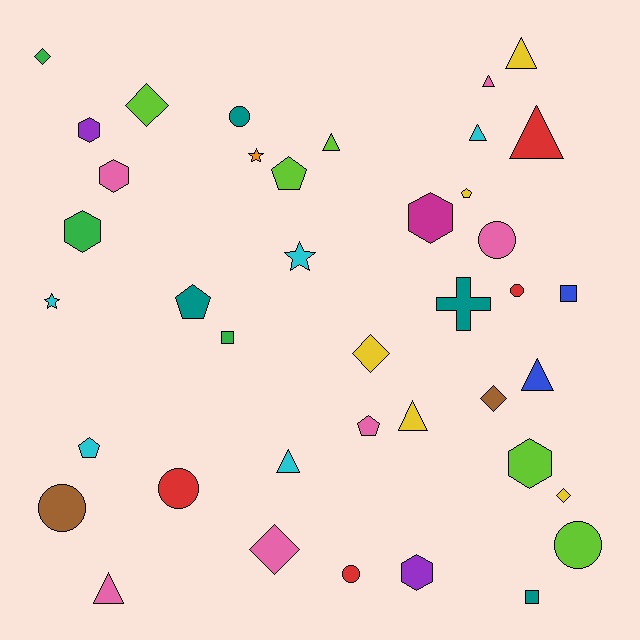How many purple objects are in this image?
There are 2 purple objects.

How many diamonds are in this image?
There are 6 diamonds.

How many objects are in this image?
There are 40 objects.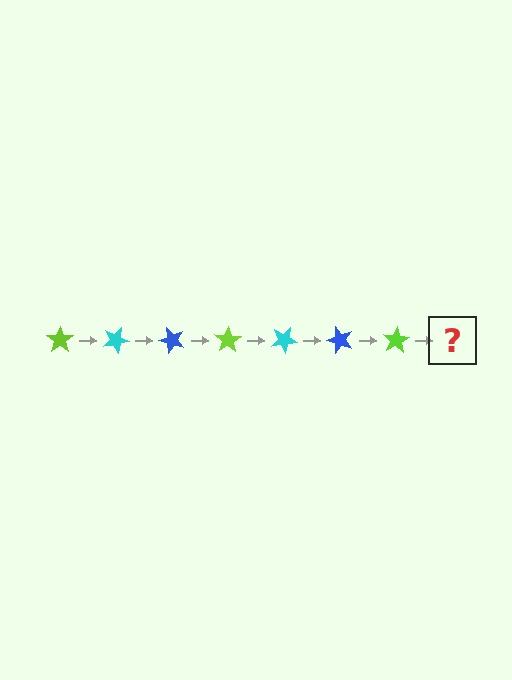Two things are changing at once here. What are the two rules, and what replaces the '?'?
The two rules are that it rotates 25 degrees each step and the color cycles through lime, cyan, and blue. The '?' should be a cyan star, rotated 175 degrees from the start.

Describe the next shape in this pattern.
It should be a cyan star, rotated 175 degrees from the start.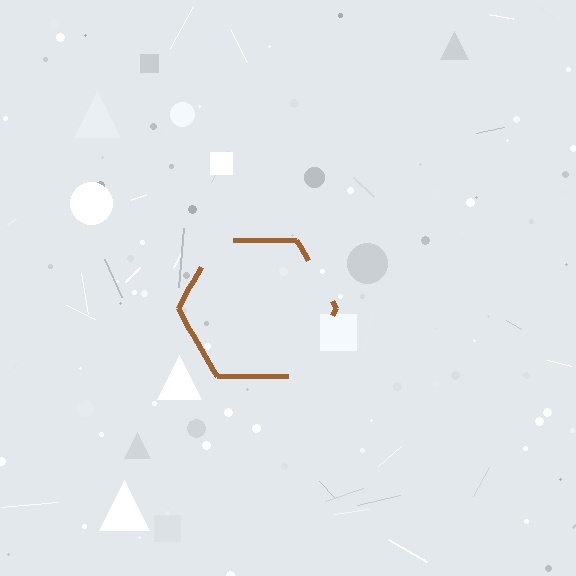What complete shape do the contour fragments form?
The contour fragments form a hexagon.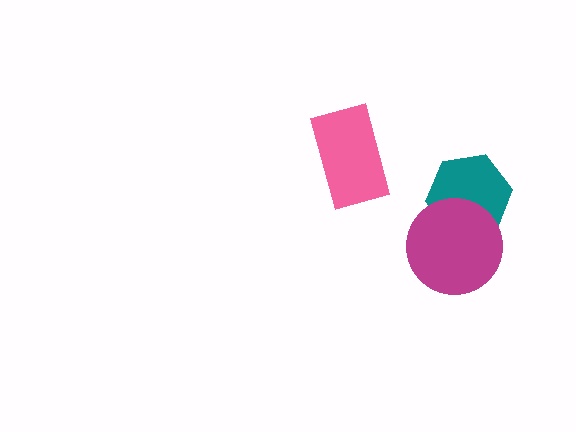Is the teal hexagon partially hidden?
Yes, it is partially covered by another shape.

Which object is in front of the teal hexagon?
The magenta circle is in front of the teal hexagon.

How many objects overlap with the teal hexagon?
1 object overlaps with the teal hexagon.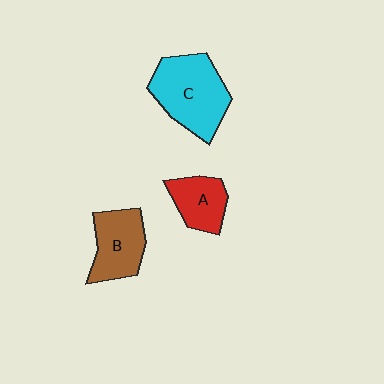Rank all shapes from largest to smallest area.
From largest to smallest: C (cyan), B (brown), A (red).